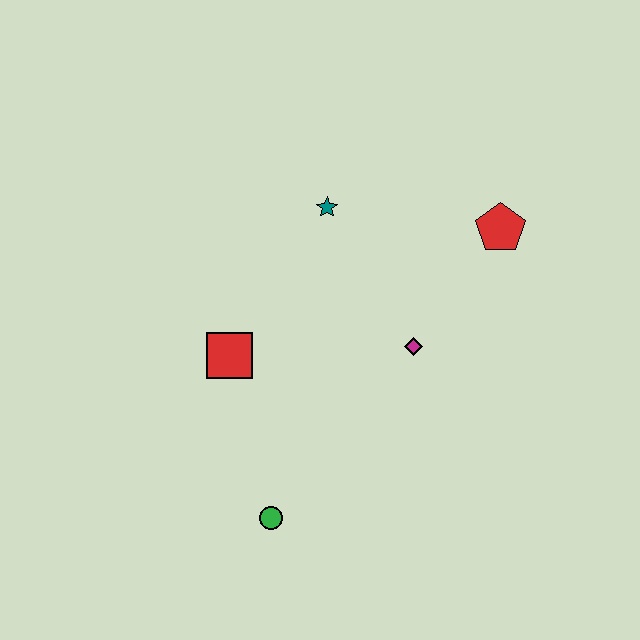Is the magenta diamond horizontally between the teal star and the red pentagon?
Yes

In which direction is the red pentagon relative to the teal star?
The red pentagon is to the right of the teal star.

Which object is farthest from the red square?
The red pentagon is farthest from the red square.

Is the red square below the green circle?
No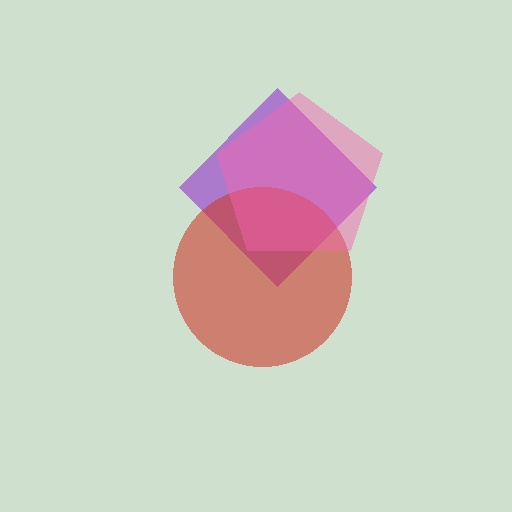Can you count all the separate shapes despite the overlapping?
Yes, there are 3 separate shapes.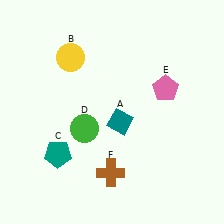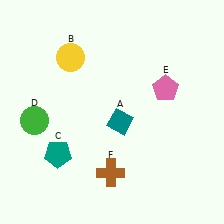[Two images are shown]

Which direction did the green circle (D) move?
The green circle (D) moved left.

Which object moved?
The green circle (D) moved left.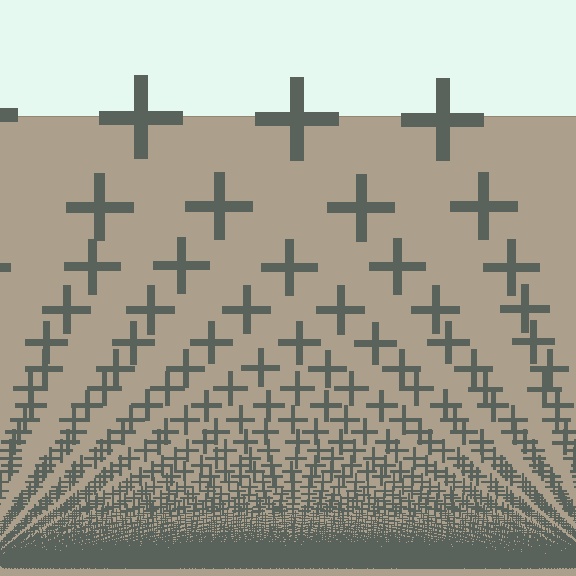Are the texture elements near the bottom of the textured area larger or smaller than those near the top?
Smaller. The gradient is inverted — elements near the bottom are smaller and denser.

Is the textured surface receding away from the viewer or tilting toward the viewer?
The surface appears to tilt toward the viewer. Texture elements get larger and sparser toward the top.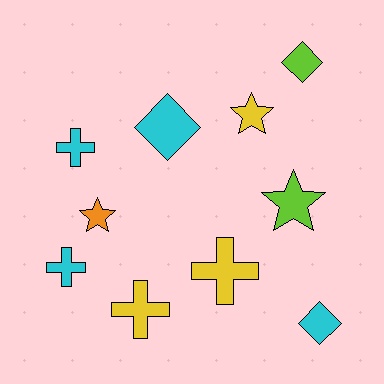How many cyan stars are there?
There are no cyan stars.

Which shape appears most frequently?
Cross, with 4 objects.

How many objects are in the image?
There are 10 objects.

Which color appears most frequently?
Cyan, with 4 objects.